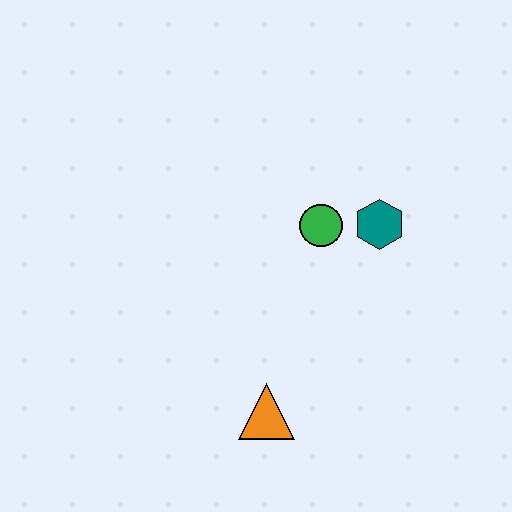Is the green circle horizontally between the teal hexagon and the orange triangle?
Yes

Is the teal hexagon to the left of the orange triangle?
No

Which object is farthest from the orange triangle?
The teal hexagon is farthest from the orange triangle.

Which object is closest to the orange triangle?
The green circle is closest to the orange triangle.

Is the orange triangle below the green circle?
Yes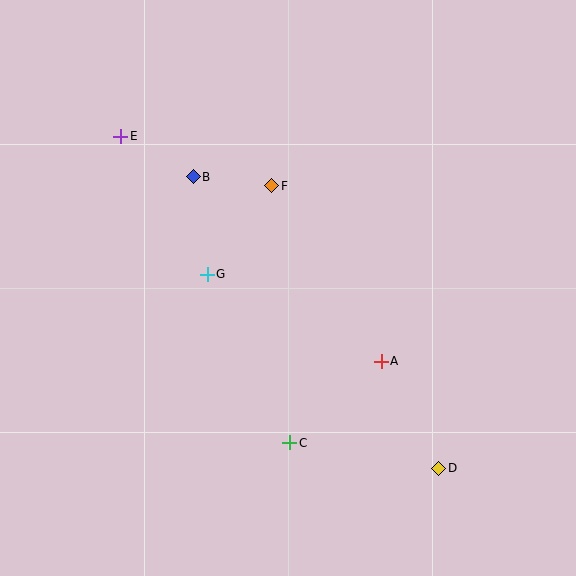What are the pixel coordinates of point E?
Point E is at (121, 136).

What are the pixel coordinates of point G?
Point G is at (207, 274).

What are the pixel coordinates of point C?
Point C is at (290, 443).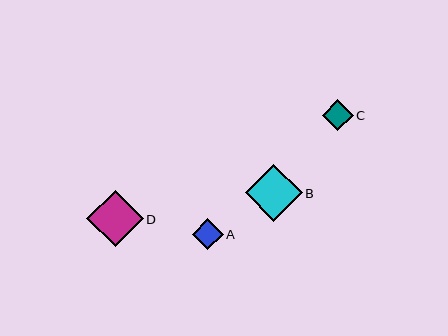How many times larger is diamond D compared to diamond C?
Diamond D is approximately 1.8 times the size of diamond C.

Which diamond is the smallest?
Diamond C is the smallest with a size of approximately 31 pixels.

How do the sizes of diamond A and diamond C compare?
Diamond A and diamond C are approximately the same size.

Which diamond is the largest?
Diamond B is the largest with a size of approximately 57 pixels.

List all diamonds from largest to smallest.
From largest to smallest: B, D, A, C.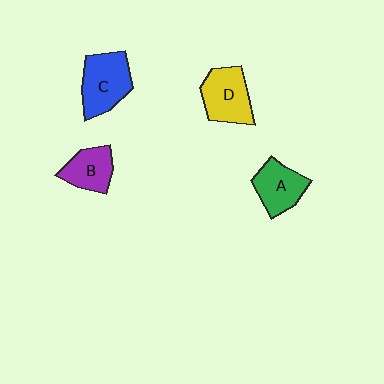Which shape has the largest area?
Shape C (blue).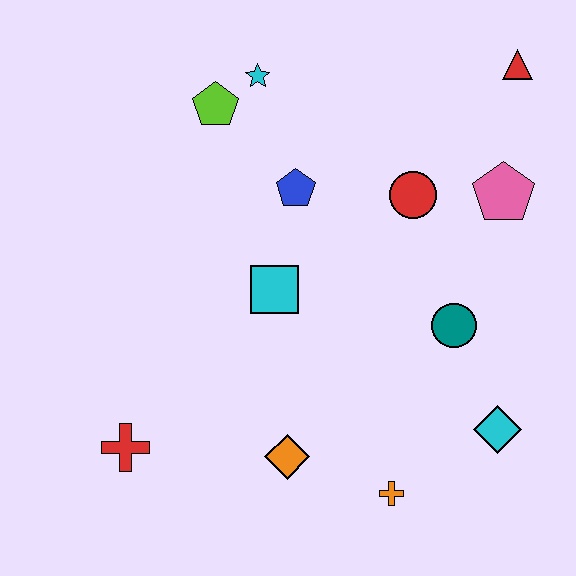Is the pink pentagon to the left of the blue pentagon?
No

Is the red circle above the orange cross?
Yes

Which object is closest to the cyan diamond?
The teal circle is closest to the cyan diamond.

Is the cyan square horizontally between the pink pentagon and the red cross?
Yes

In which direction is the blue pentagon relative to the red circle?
The blue pentagon is to the left of the red circle.